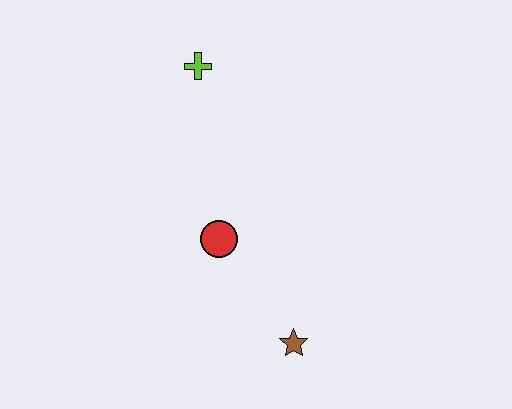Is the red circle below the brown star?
No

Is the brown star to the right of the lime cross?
Yes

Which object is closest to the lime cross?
The red circle is closest to the lime cross.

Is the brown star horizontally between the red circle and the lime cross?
No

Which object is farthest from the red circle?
The lime cross is farthest from the red circle.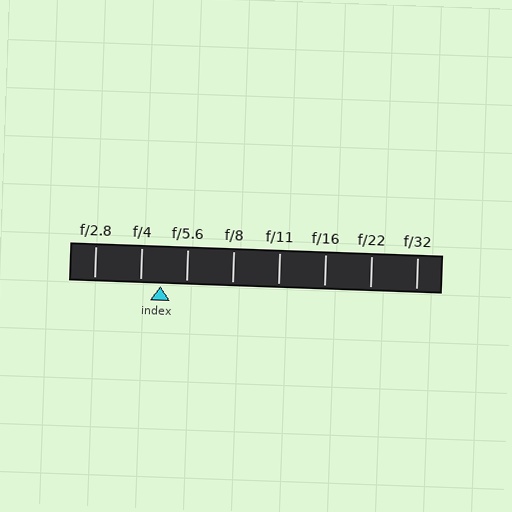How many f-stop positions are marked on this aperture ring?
There are 8 f-stop positions marked.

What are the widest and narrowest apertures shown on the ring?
The widest aperture shown is f/2.8 and the narrowest is f/32.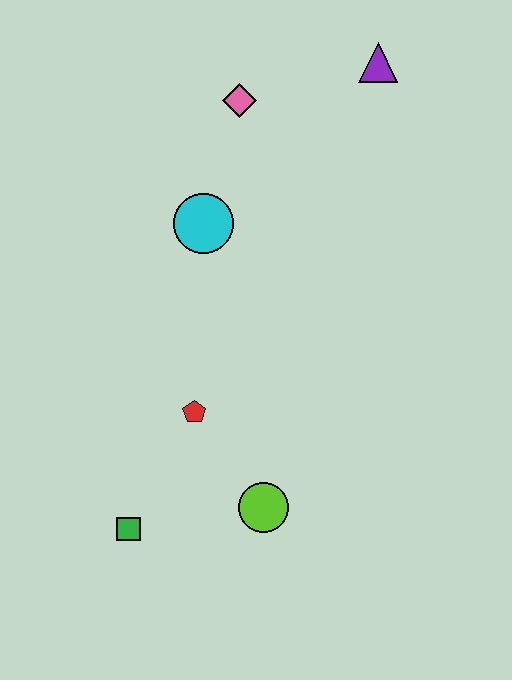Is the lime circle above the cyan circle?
No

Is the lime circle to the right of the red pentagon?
Yes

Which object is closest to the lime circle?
The red pentagon is closest to the lime circle.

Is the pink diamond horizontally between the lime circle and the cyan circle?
Yes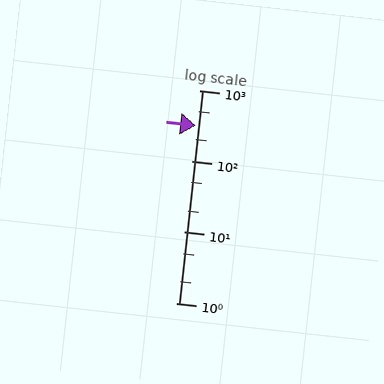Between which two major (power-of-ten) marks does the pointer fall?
The pointer is between 100 and 1000.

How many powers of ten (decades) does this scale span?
The scale spans 3 decades, from 1 to 1000.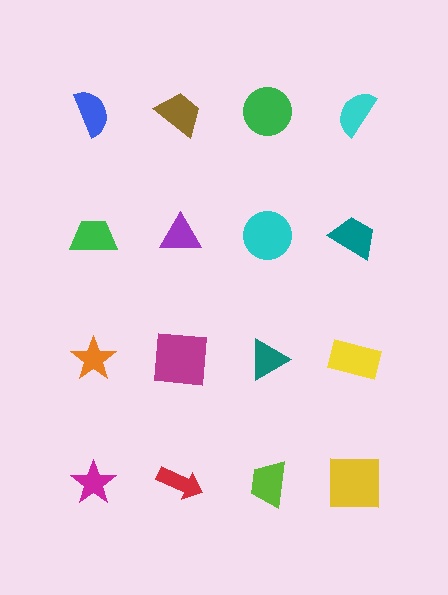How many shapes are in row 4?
4 shapes.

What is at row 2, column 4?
A teal trapezoid.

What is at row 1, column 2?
A brown trapezoid.